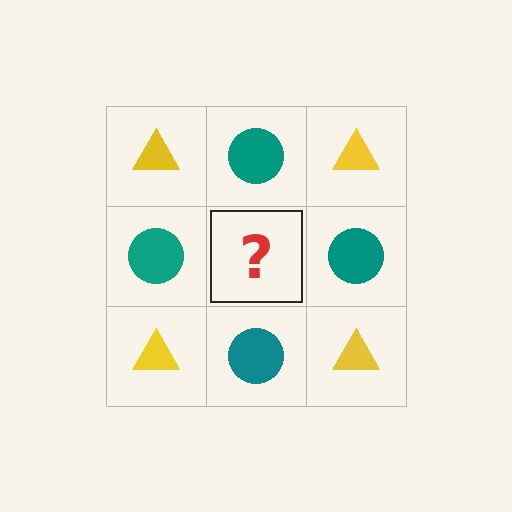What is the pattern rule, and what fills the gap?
The rule is that it alternates yellow triangle and teal circle in a checkerboard pattern. The gap should be filled with a yellow triangle.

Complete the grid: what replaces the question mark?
The question mark should be replaced with a yellow triangle.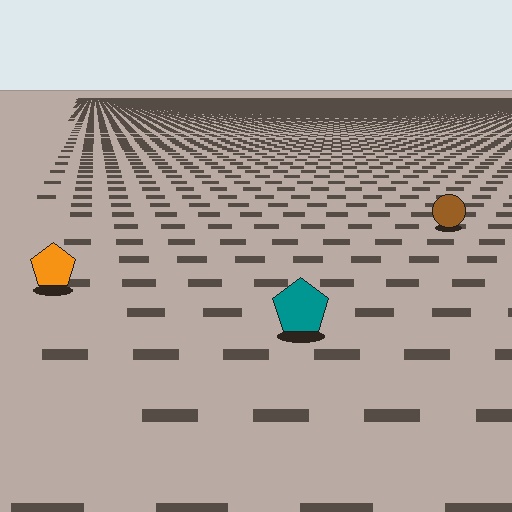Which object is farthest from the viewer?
The brown circle is farthest from the viewer. It appears smaller and the ground texture around it is denser.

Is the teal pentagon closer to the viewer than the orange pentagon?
Yes. The teal pentagon is closer — you can tell from the texture gradient: the ground texture is coarser near it.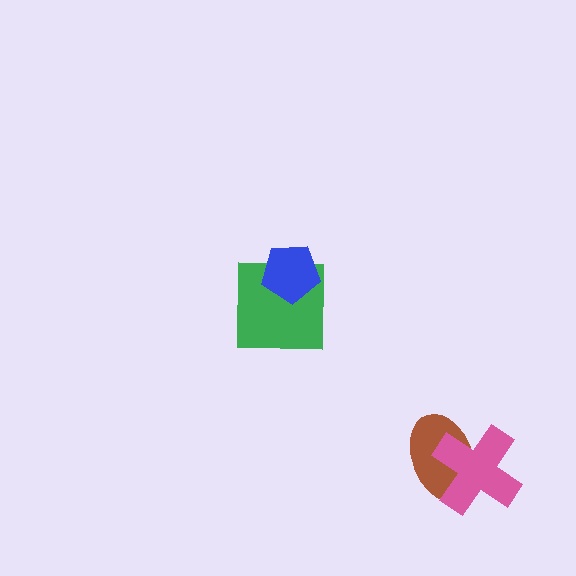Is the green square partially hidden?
Yes, it is partially covered by another shape.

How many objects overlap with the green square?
1 object overlaps with the green square.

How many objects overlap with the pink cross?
1 object overlaps with the pink cross.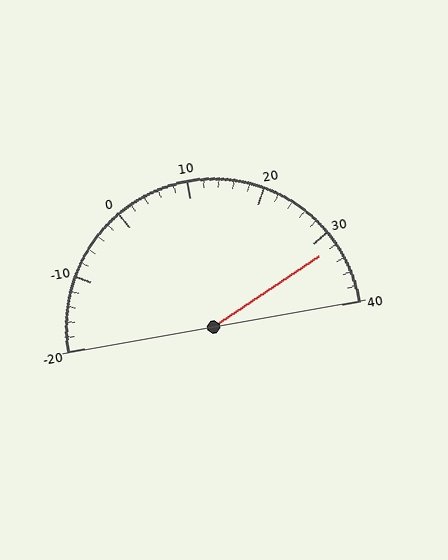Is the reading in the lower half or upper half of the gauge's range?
The reading is in the upper half of the range (-20 to 40).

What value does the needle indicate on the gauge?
The needle indicates approximately 32.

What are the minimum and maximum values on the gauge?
The gauge ranges from -20 to 40.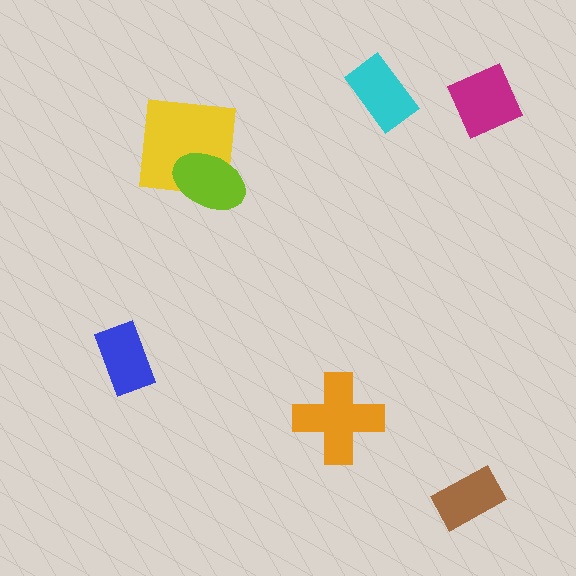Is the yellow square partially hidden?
Yes, it is partially covered by another shape.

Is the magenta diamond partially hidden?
No, no other shape covers it.